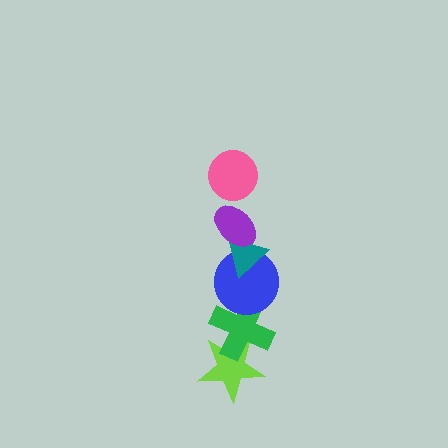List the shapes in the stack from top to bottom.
From top to bottom: the pink circle, the purple ellipse, the teal triangle, the blue circle, the green cross, the lime star.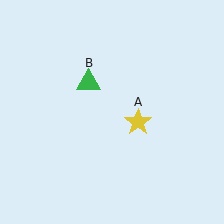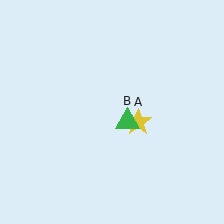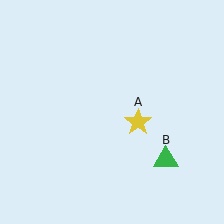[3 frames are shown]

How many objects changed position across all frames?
1 object changed position: green triangle (object B).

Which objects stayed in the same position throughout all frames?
Yellow star (object A) remained stationary.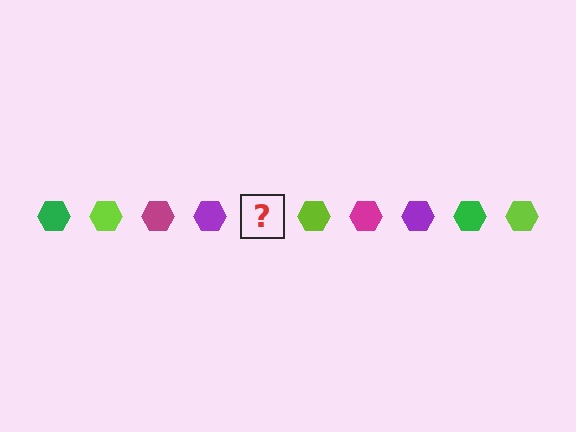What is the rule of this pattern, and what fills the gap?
The rule is that the pattern cycles through green, lime, magenta, purple hexagons. The gap should be filled with a green hexagon.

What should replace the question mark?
The question mark should be replaced with a green hexagon.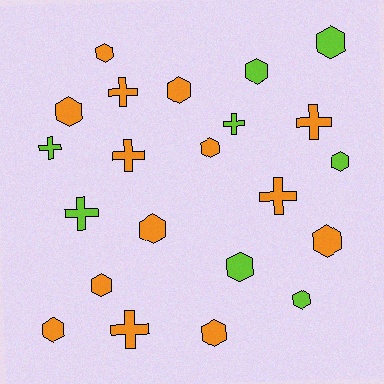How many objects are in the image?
There are 22 objects.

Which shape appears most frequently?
Hexagon, with 14 objects.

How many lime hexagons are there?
There are 5 lime hexagons.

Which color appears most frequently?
Orange, with 14 objects.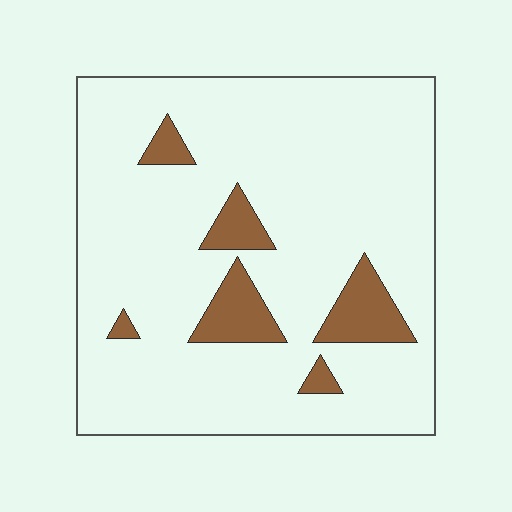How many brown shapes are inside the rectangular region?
6.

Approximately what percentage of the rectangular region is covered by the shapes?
Approximately 10%.